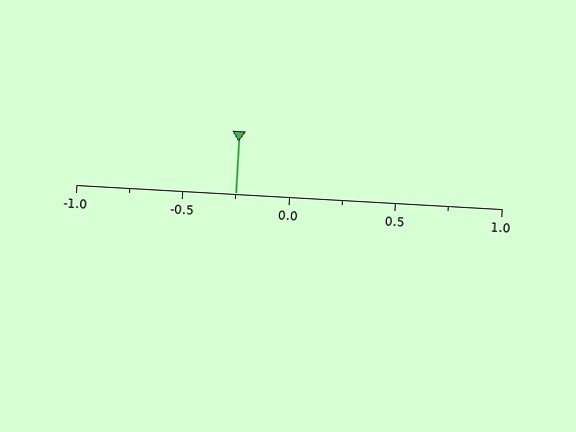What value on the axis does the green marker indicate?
The marker indicates approximately -0.25.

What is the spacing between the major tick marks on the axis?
The major ticks are spaced 0.5 apart.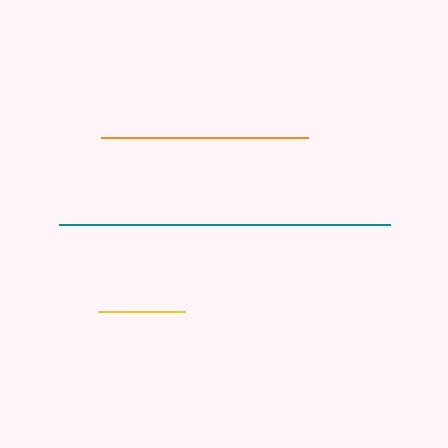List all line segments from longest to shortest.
From longest to shortest: teal, orange, yellow.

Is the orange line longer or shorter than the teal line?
The teal line is longer than the orange line.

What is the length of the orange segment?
The orange segment is approximately 207 pixels long.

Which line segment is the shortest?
The yellow line is the shortest at approximately 88 pixels.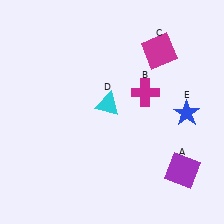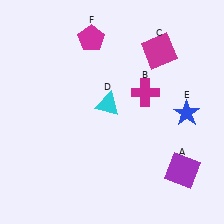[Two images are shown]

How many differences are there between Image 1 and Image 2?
There is 1 difference between the two images.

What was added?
A magenta pentagon (F) was added in Image 2.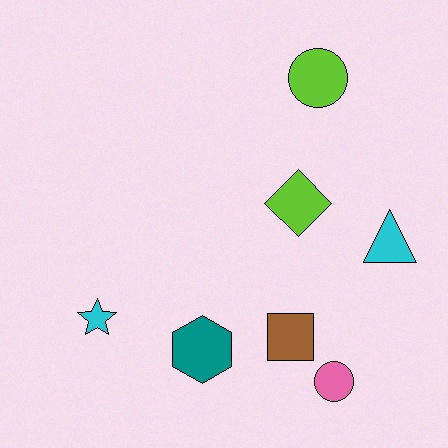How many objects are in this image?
There are 7 objects.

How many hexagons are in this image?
There is 1 hexagon.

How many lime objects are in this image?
There are 2 lime objects.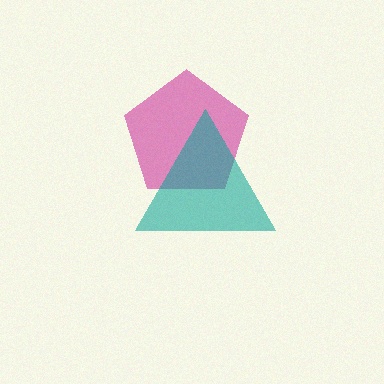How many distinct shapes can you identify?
There are 2 distinct shapes: a magenta pentagon, a teal triangle.